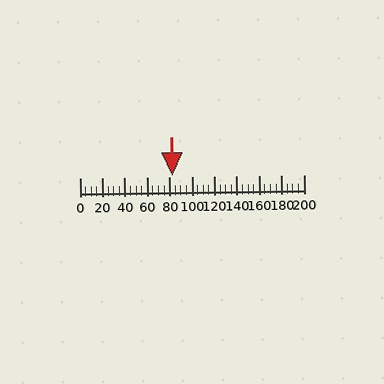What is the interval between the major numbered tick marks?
The major tick marks are spaced 20 units apart.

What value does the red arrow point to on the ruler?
The red arrow points to approximately 82.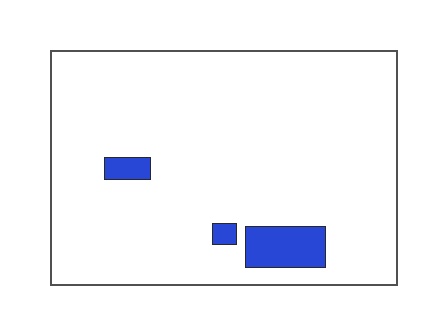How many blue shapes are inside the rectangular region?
3.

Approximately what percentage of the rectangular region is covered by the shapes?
Approximately 5%.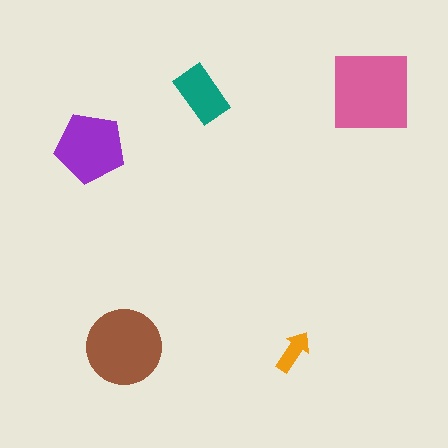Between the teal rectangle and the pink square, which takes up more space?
The pink square.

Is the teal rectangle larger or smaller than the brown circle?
Smaller.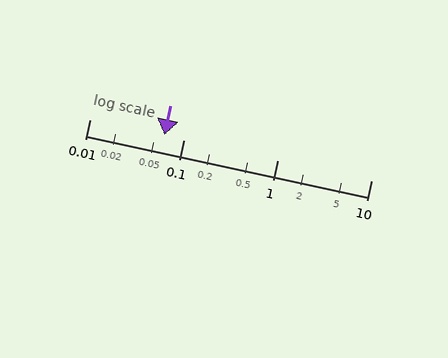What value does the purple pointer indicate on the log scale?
The pointer indicates approximately 0.063.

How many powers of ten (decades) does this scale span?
The scale spans 3 decades, from 0.01 to 10.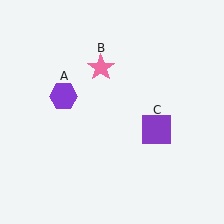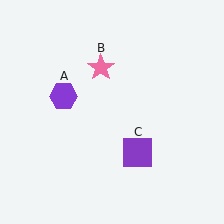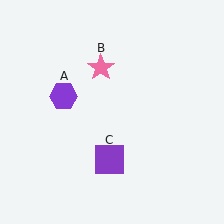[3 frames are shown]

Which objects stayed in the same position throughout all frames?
Purple hexagon (object A) and pink star (object B) remained stationary.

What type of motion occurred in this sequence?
The purple square (object C) rotated clockwise around the center of the scene.